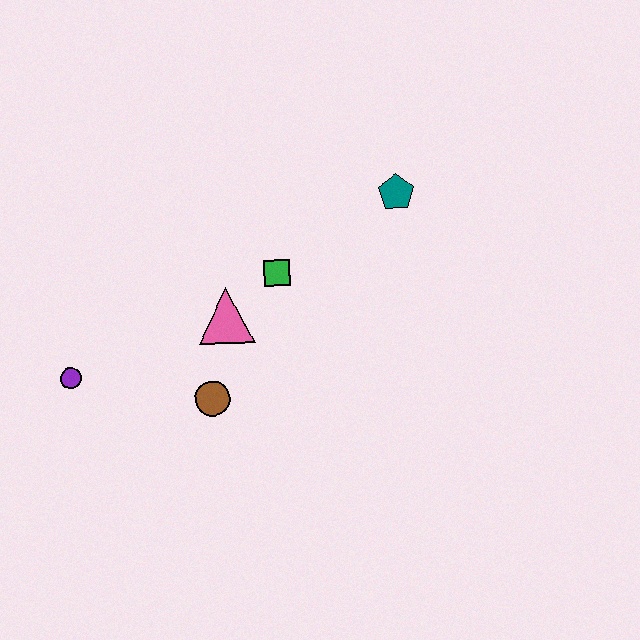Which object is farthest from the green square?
The purple circle is farthest from the green square.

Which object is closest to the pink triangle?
The green square is closest to the pink triangle.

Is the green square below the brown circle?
No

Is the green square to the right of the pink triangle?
Yes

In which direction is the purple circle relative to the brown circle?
The purple circle is to the left of the brown circle.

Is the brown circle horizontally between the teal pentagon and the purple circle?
Yes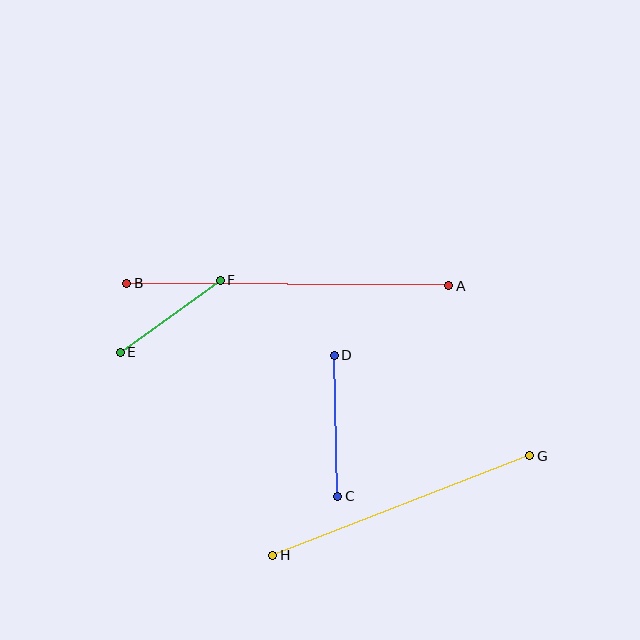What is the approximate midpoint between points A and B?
The midpoint is at approximately (288, 284) pixels.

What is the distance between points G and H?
The distance is approximately 276 pixels.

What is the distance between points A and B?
The distance is approximately 322 pixels.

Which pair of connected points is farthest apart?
Points A and B are farthest apart.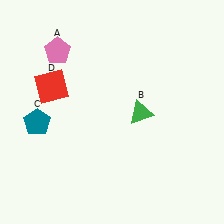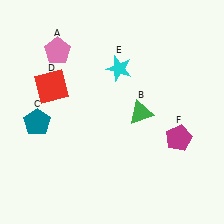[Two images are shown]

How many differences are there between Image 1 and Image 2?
There are 2 differences between the two images.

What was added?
A cyan star (E), a magenta pentagon (F) were added in Image 2.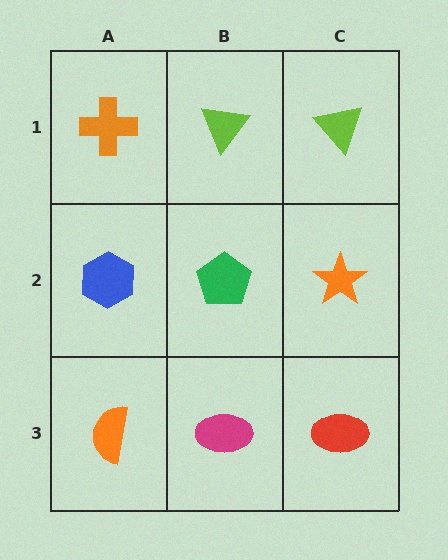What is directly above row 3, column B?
A green pentagon.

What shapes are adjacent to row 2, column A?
An orange cross (row 1, column A), an orange semicircle (row 3, column A), a green pentagon (row 2, column B).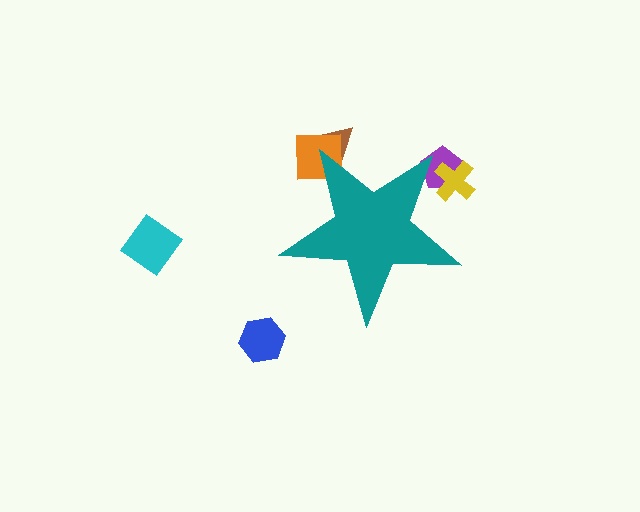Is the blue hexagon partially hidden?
No, the blue hexagon is fully visible.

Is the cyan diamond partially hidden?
No, the cyan diamond is fully visible.